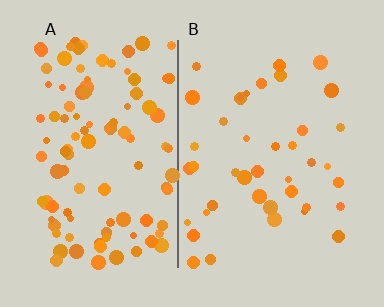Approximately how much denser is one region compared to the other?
Approximately 2.6× — region A over region B.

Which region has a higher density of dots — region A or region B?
A (the left).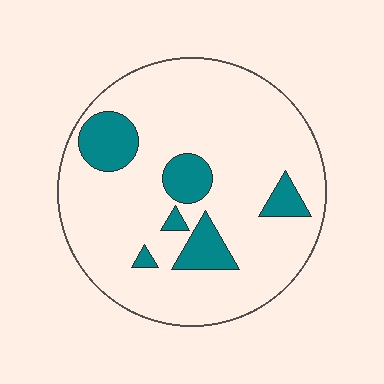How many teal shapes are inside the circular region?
6.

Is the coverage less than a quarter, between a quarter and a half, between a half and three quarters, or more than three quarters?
Less than a quarter.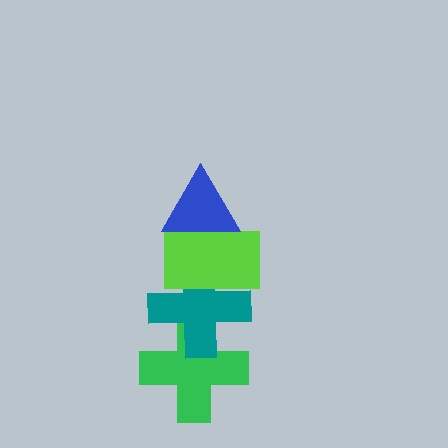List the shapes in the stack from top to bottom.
From top to bottom: the blue triangle, the lime rectangle, the teal cross, the green cross.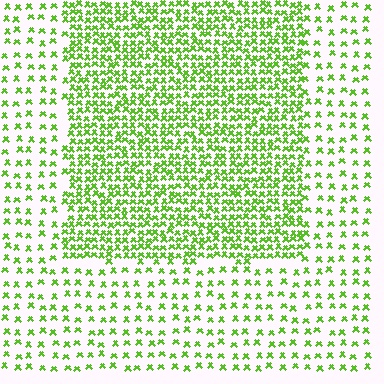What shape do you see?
I see a rectangle.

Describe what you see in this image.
The image contains small lime elements arranged at two different densities. A rectangle-shaped region is visible where the elements are more densely packed than the surrounding area.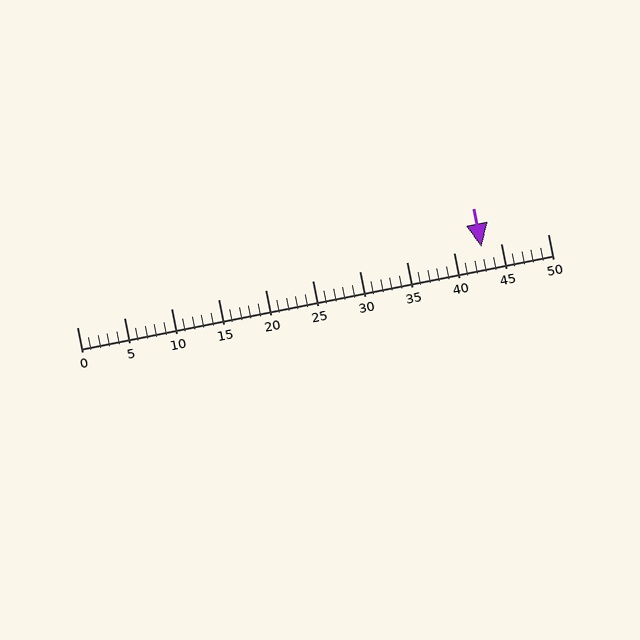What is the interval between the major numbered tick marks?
The major tick marks are spaced 5 units apart.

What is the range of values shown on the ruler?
The ruler shows values from 0 to 50.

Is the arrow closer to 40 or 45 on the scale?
The arrow is closer to 45.